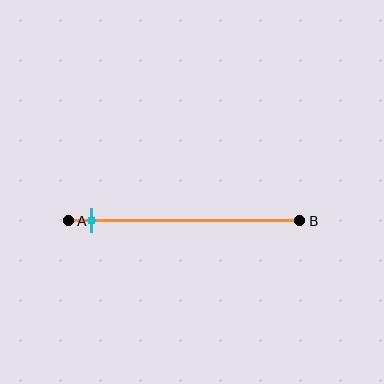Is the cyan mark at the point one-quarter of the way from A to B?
No, the mark is at about 10% from A, not at the 25% one-quarter point.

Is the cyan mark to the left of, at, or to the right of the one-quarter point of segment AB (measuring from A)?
The cyan mark is to the left of the one-quarter point of segment AB.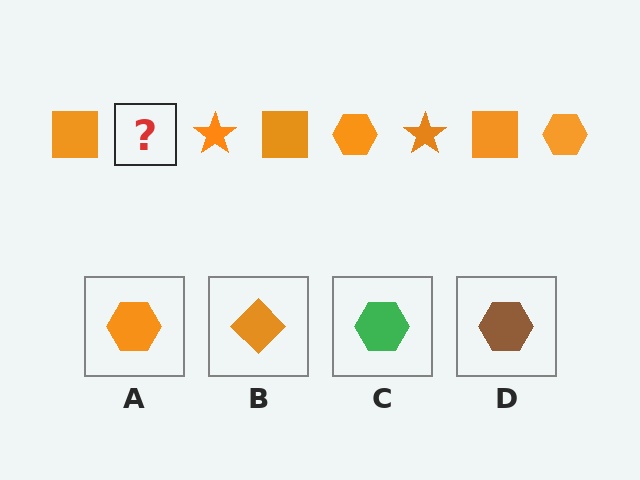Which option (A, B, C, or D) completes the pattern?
A.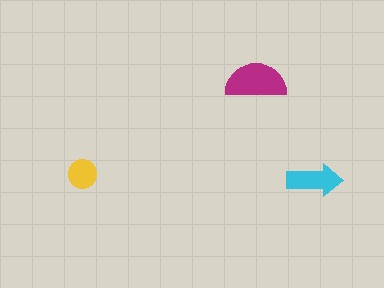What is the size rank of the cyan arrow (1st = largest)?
2nd.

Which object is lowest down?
The cyan arrow is bottommost.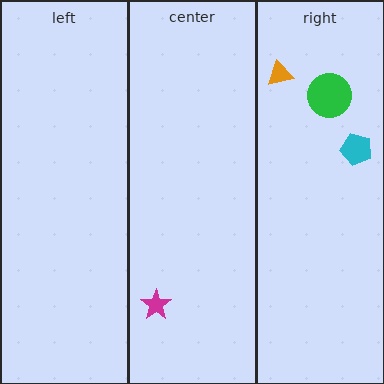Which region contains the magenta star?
The center region.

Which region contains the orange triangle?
The right region.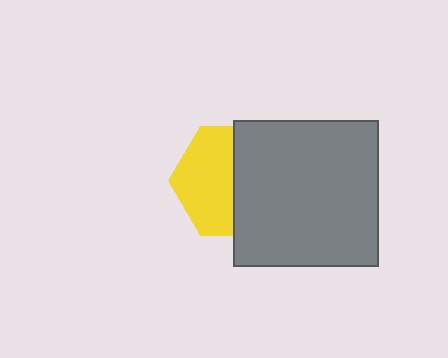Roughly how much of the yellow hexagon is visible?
About half of it is visible (roughly 52%).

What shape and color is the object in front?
The object in front is a gray square.